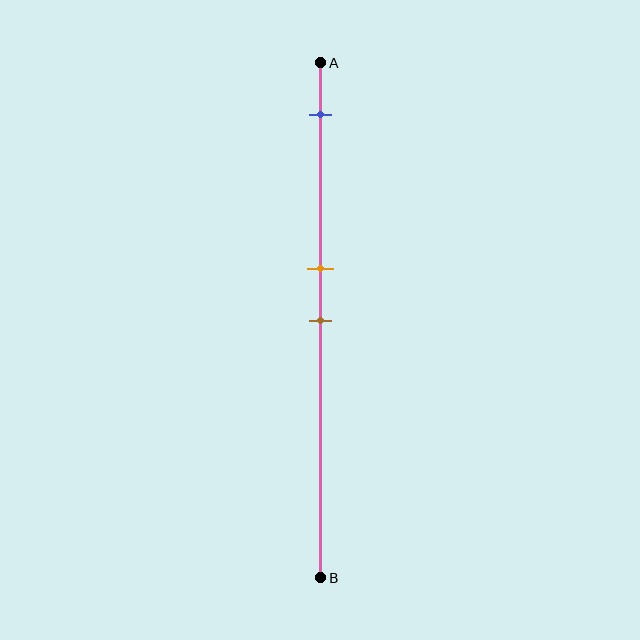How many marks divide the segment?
There are 3 marks dividing the segment.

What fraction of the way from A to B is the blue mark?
The blue mark is approximately 10% (0.1) of the way from A to B.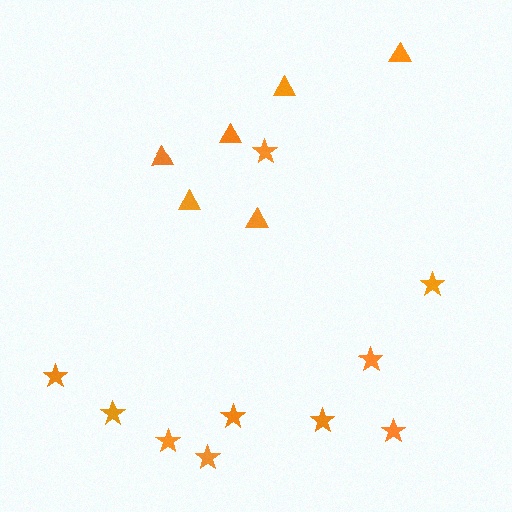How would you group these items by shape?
There are 2 groups: one group of stars (10) and one group of triangles (6).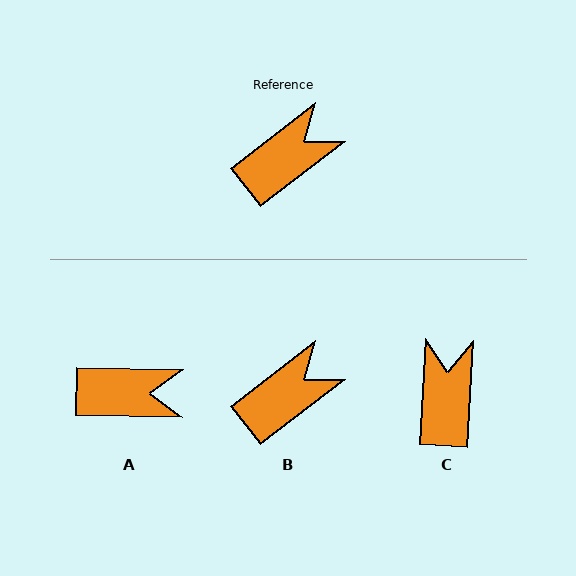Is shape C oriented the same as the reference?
No, it is off by about 49 degrees.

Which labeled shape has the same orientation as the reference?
B.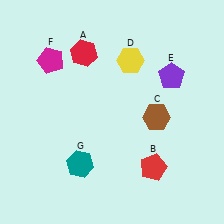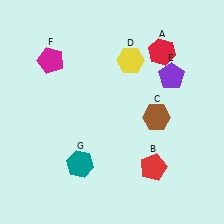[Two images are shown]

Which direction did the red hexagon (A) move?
The red hexagon (A) moved right.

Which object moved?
The red hexagon (A) moved right.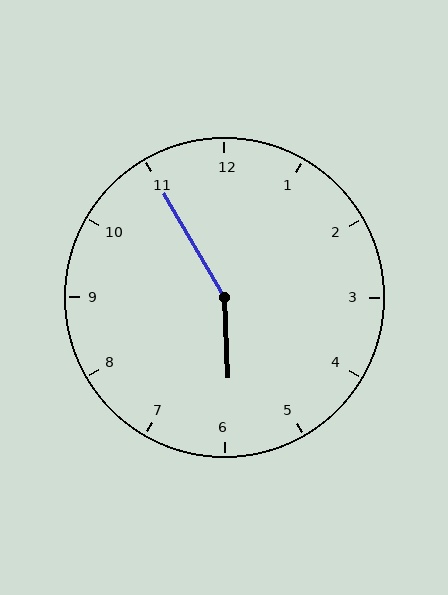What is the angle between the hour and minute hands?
Approximately 152 degrees.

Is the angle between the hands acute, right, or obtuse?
It is obtuse.